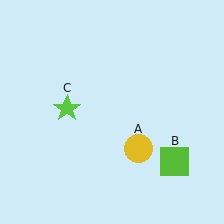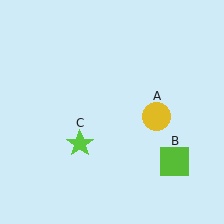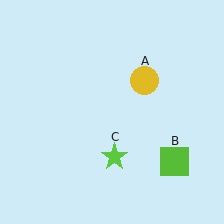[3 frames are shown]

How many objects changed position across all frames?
2 objects changed position: yellow circle (object A), lime star (object C).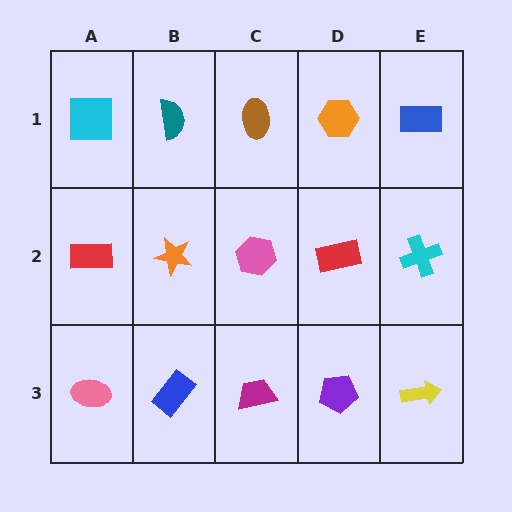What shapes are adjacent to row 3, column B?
An orange star (row 2, column B), a pink ellipse (row 3, column A), a magenta trapezoid (row 3, column C).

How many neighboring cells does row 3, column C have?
3.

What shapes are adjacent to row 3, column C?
A pink hexagon (row 2, column C), a blue rectangle (row 3, column B), a purple pentagon (row 3, column D).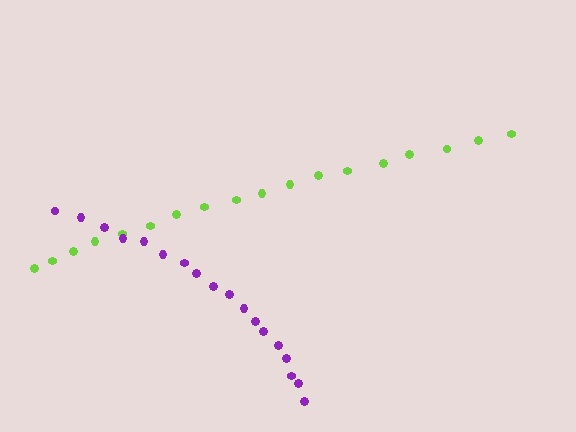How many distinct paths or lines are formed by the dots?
There are 2 distinct paths.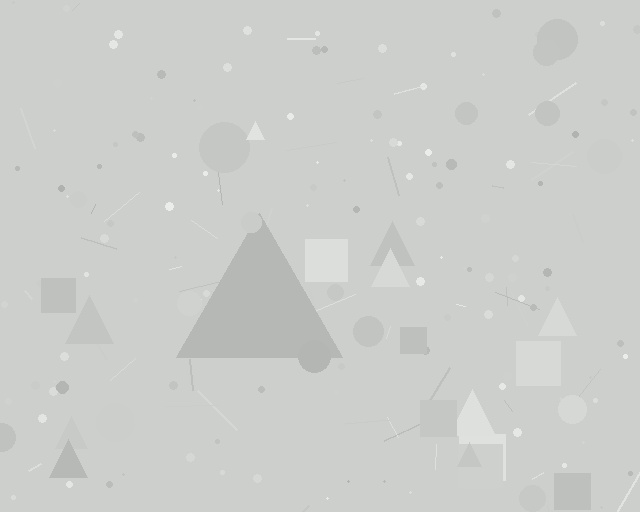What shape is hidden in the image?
A triangle is hidden in the image.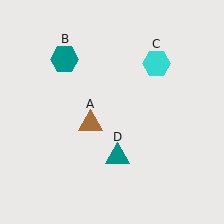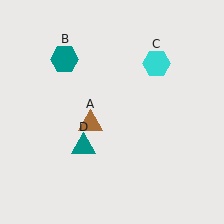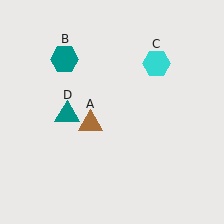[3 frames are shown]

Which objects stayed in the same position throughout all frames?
Brown triangle (object A) and teal hexagon (object B) and cyan hexagon (object C) remained stationary.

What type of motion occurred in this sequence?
The teal triangle (object D) rotated clockwise around the center of the scene.